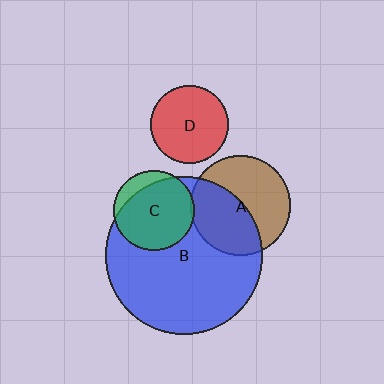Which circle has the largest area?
Circle B (blue).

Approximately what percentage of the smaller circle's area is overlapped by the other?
Approximately 85%.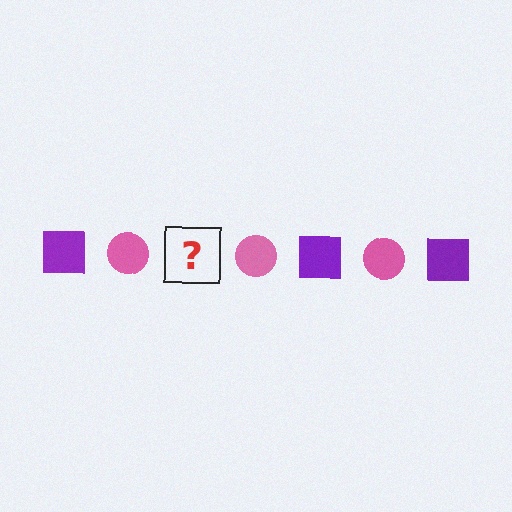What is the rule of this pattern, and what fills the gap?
The rule is that the pattern alternates between purple square and pink circle. The gap should be filled with a purple square.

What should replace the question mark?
The question mark should be replaced with a purple square.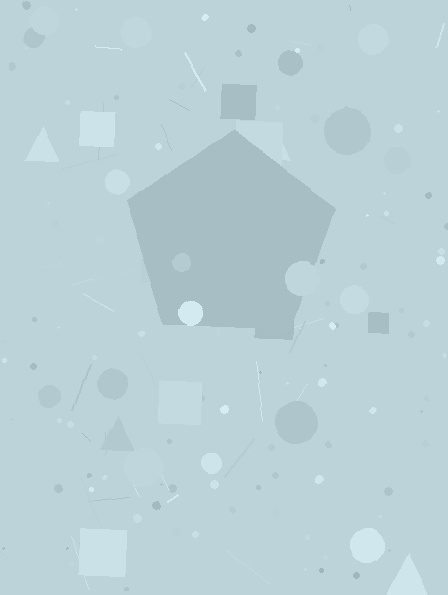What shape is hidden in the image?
A pentagon is hidden in the image.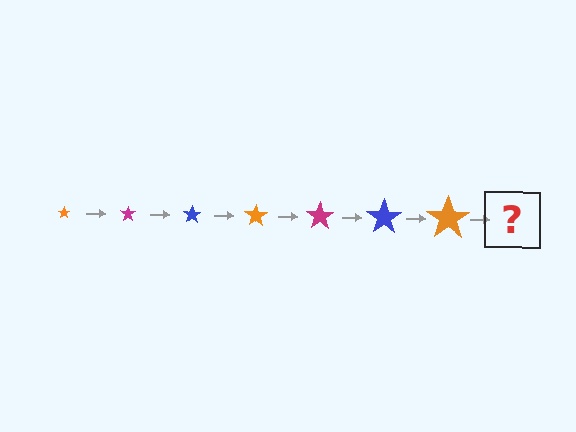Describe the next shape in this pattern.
It should be a magenta star, larger than the previous one.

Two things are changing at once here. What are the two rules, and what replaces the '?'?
The two rules are that the star grows larger each step and the color cycles through orange, magenta, and blue. The '?' should be a magenta star, larger than the previous one.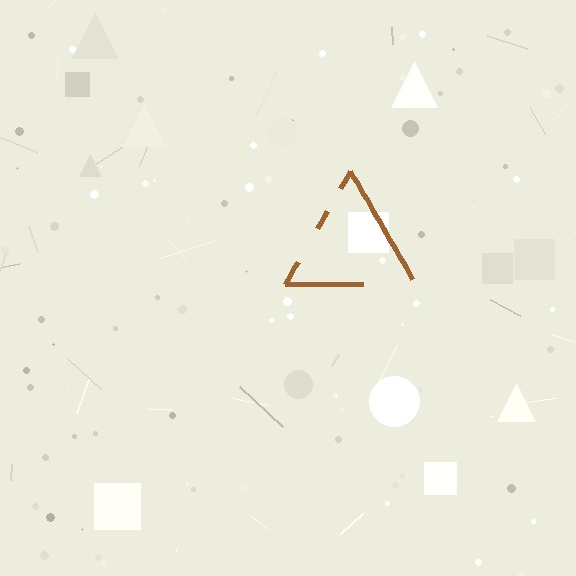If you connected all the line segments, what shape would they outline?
They would outline a triangle.